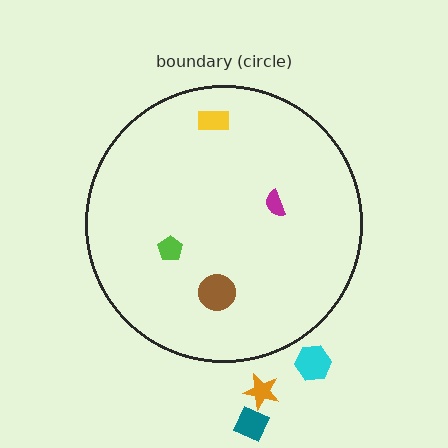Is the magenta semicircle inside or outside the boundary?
Inside.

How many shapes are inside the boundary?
4 inside, 3 outside.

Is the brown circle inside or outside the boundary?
Inside.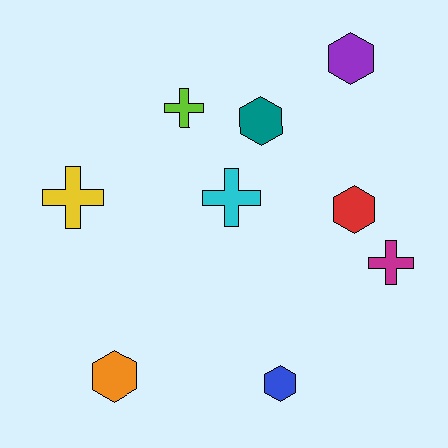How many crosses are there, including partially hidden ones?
There are 4 crosses.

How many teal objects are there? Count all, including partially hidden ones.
There is 1 teal object.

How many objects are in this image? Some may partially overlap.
There are 9 objects.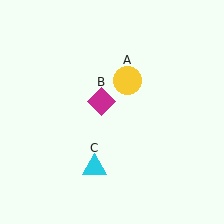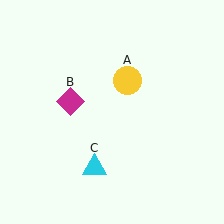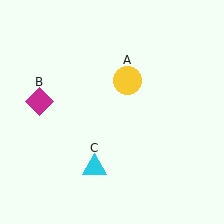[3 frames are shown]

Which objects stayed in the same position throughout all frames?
Yellow circle (object A) and cyan triangle (object C) remained stationary.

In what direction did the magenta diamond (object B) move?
The magenta diamond (object B) moved left.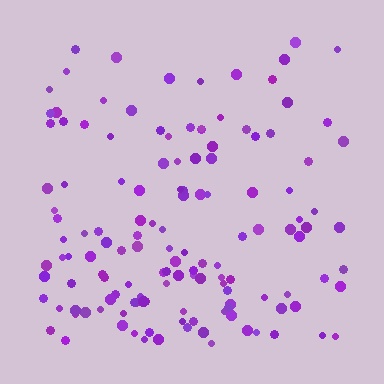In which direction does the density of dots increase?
From top to bottom, with the bottom side densest.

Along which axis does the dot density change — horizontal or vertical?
Vertical.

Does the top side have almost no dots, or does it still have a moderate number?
Still a moderate number, just noticeably fewer than the bottom.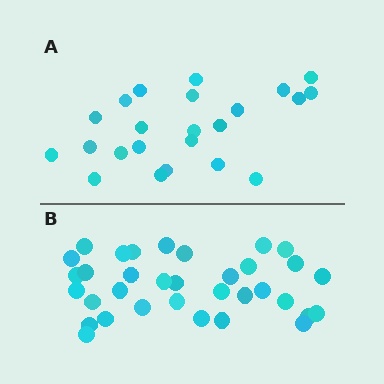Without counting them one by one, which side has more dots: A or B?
Region B (the bottom region) has more dots.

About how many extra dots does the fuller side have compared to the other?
Region B has roughly 12 or so more dots than region A.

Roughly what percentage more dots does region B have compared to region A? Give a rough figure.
About 50% more.